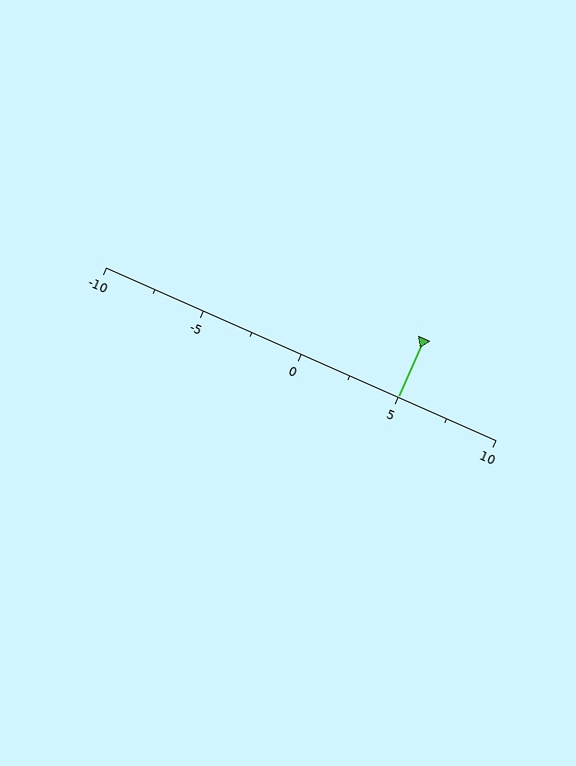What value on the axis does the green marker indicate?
The marker indicates approximately 5.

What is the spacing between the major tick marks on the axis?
The major ticks are spaced 5 apart.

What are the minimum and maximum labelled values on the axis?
The axis runs from -10 to 10.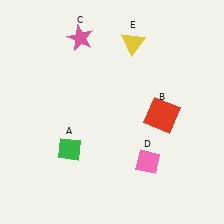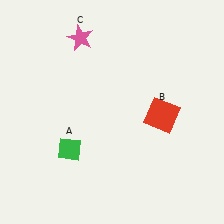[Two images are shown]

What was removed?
The pink diamond (D), the yellow triangle (E) were removed in Image 2.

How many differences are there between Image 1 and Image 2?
There are 2 differences between the two images.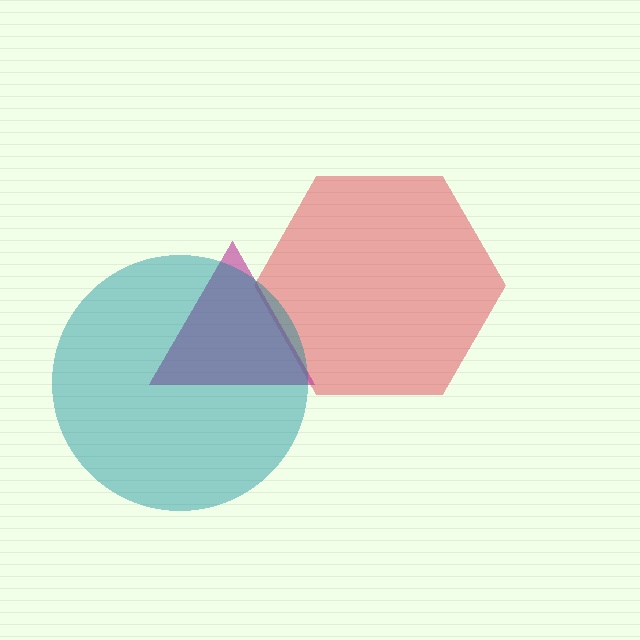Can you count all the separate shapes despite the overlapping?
Yes, there are 3 separate shapes.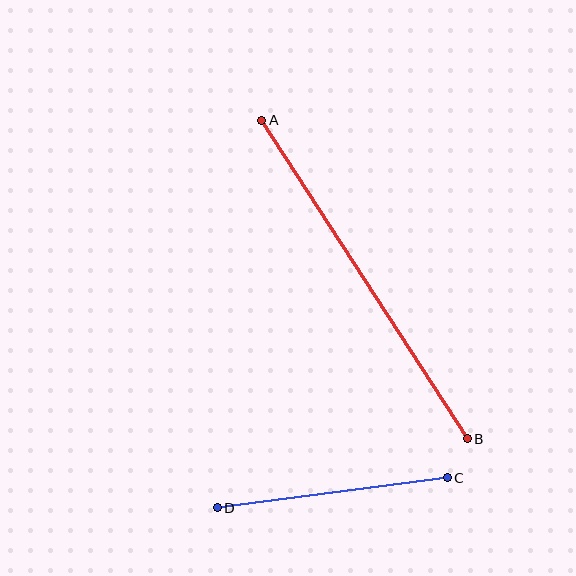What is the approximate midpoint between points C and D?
The midpoint is at approximately (332, 493) pixels.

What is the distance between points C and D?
The distance is approximately 232 pixels.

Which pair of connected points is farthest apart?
Points A and B are farthest apart.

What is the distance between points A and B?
The distance is approximately 379 pixels.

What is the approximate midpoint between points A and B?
The midpoint is at approximately (364, 279) pixels.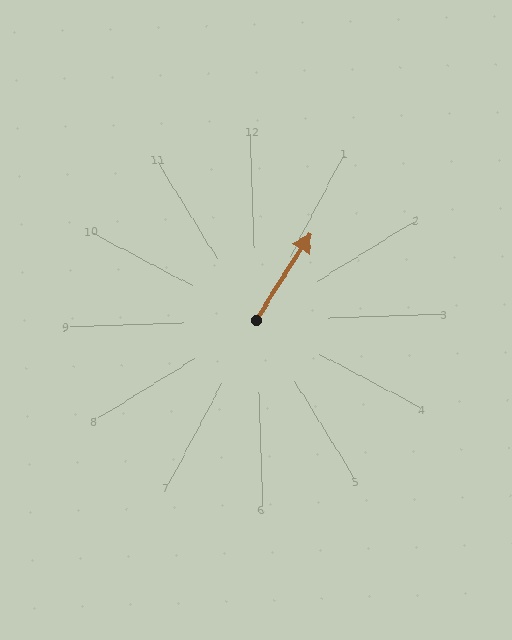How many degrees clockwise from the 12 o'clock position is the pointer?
Approximately 34 degrees.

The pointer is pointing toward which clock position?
Roughly 1 o'clock.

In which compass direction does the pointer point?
Northeast.